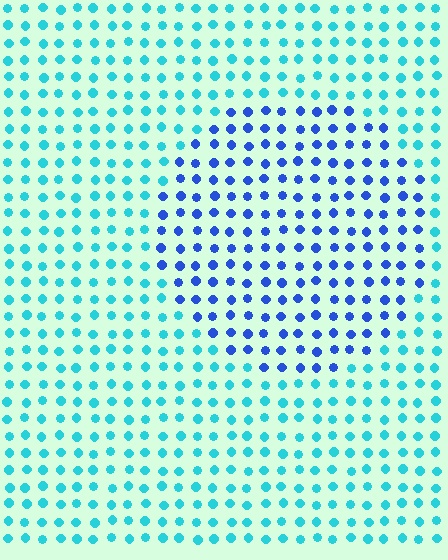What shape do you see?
I see a circle.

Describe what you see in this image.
The image is filled with small cyan elements in a uniform arrangement. A circle-shaped region is visible where the elements are tinted to a slightly different hue, forming a subtle color boundary.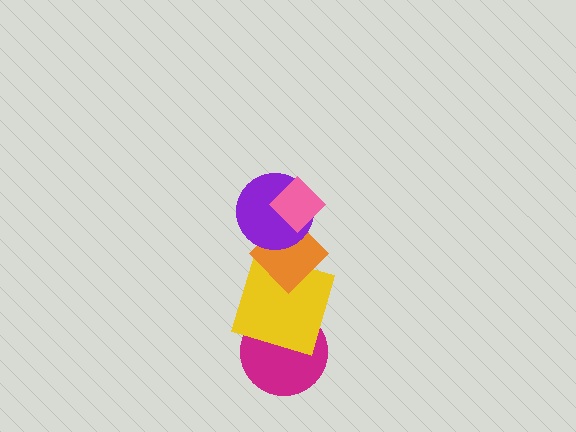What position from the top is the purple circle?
The purple circle is 2nd from the top.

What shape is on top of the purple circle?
The pink diamond is on top of the purple circle.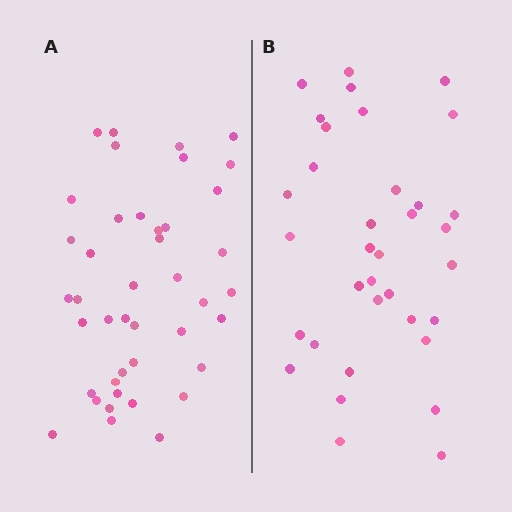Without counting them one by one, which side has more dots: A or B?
Region A (the left region) has more dots.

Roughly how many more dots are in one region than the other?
Region A has roughly 8 or so more dots than region B.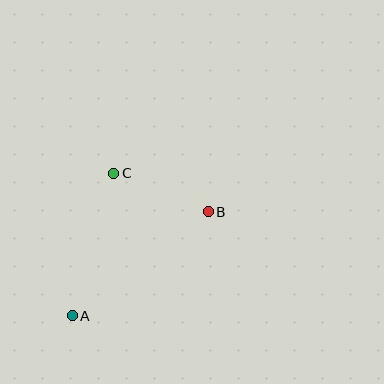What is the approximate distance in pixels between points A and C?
The distance between A and C is approximately 149 pixels.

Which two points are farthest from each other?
Points A and B are farthest from each other.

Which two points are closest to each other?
Points B and C are closest to each other.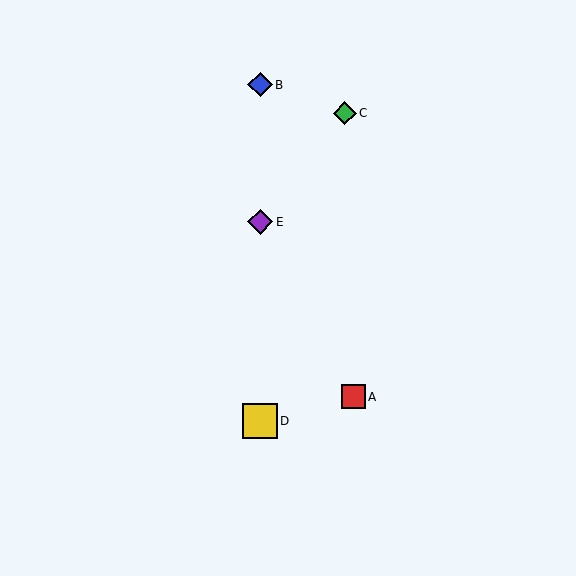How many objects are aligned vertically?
3 objects (B, D, E) are aligned vertically.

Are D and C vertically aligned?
No, D is at x≈260 and C is at x≈345.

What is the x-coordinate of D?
Object D is at x≈260.